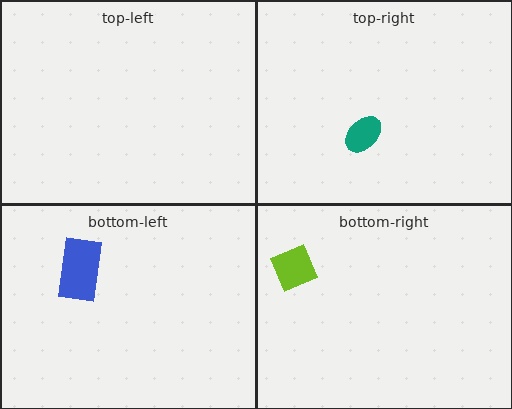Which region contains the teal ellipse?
The top-right region.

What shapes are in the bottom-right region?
The lime diamond.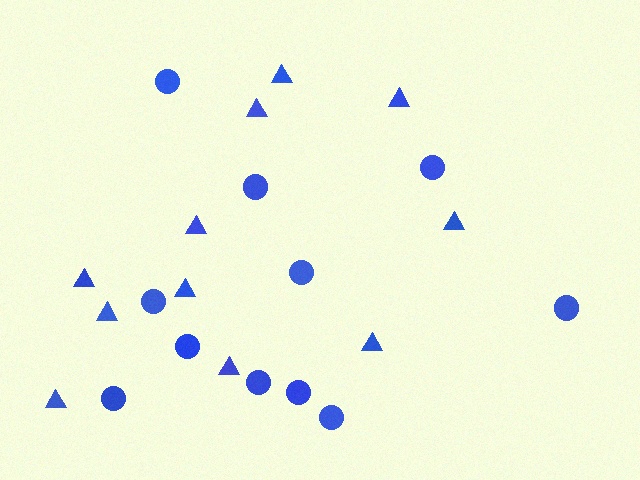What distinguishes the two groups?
There are 2 groups: one group of circles (11) and one group of triangles (11).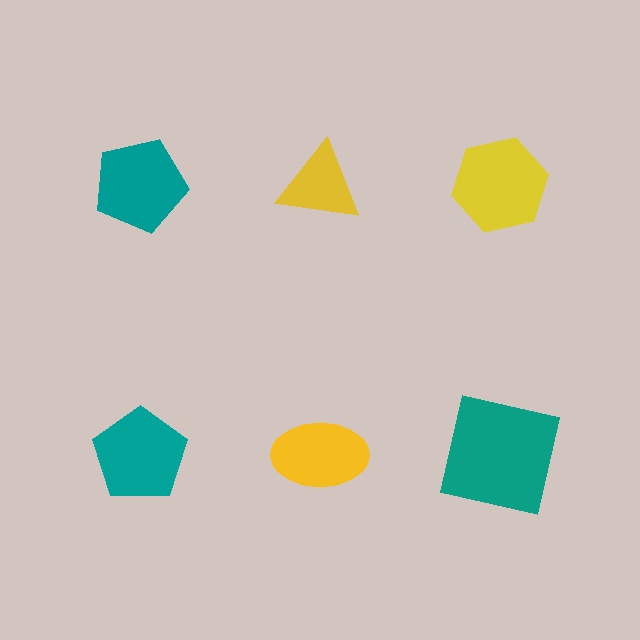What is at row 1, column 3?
A yellow hexagon.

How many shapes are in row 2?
3 shapes.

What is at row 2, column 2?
A yellow ellipse.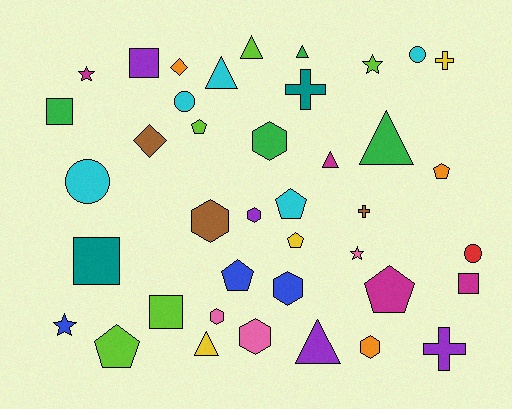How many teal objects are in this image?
There are 2 teal objects.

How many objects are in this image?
There are 40 objects.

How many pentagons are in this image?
There are 7 pentagons.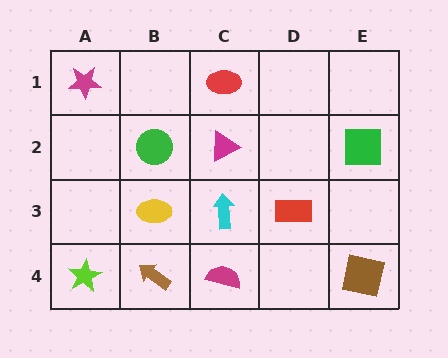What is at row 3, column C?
A cyan arrow.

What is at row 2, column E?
A green square.